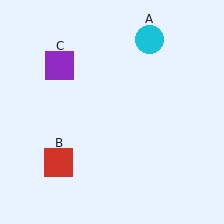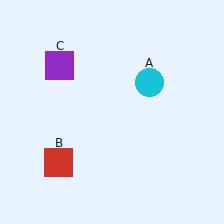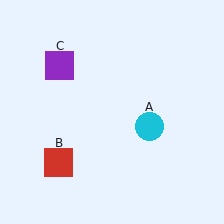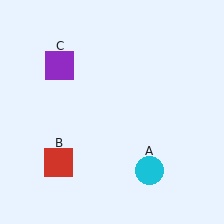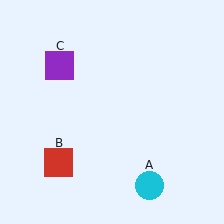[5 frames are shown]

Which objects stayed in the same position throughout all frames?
Red square (object B) and purple square (object C) remained stationary.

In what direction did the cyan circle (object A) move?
The cyan circle (object A) moved down.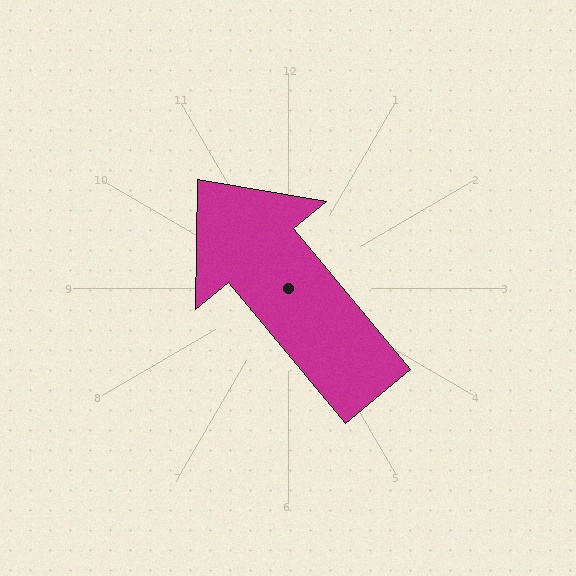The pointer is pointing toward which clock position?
Roughly 11 o'clock.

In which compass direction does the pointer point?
Northwest.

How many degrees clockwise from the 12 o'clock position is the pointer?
Approximately 320 degrees.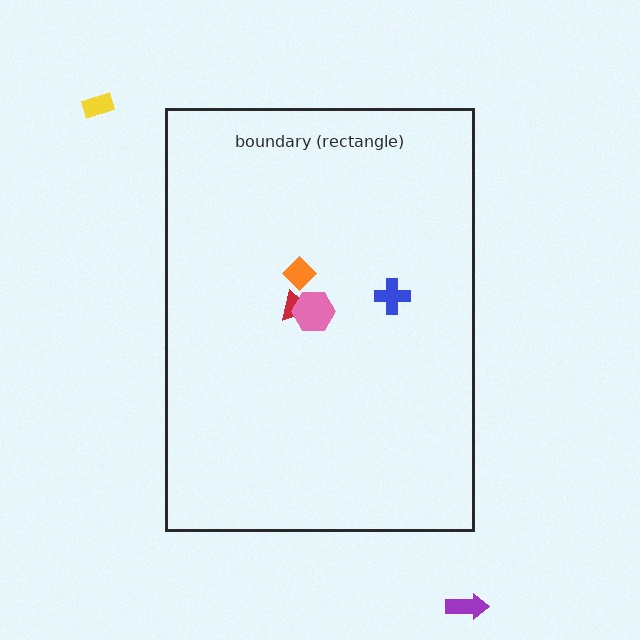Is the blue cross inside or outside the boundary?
Inside.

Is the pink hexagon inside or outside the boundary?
Inside.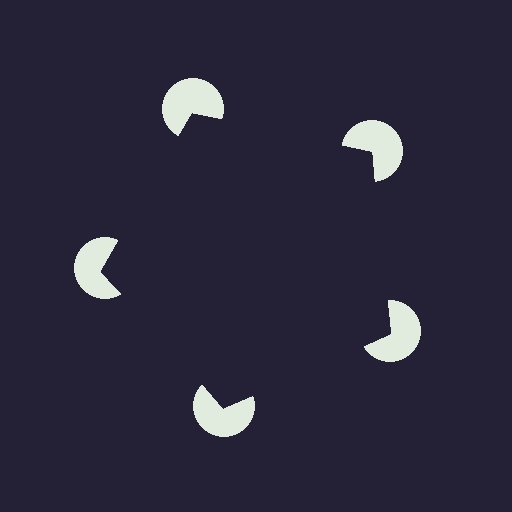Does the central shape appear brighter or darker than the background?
It typically appears slightly darker than the background, even though no actual brightness change is drawn.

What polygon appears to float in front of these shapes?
An illusory pentagon — its edges are inferred from the aligned wedge cuts in the pac-man discs, not physically drawn.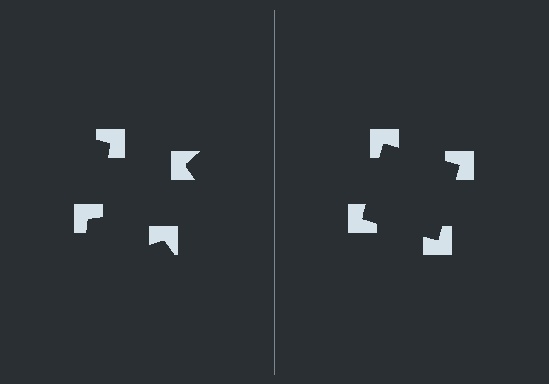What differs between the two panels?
The notched squares are positioned identically on both sides; only the wedge orientations differ. On the right they align to a square; on the left they are misaligned.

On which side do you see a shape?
An illusory square appears on the right side. On the left side the wedge cuts are rotated, so no coherent shape forms.